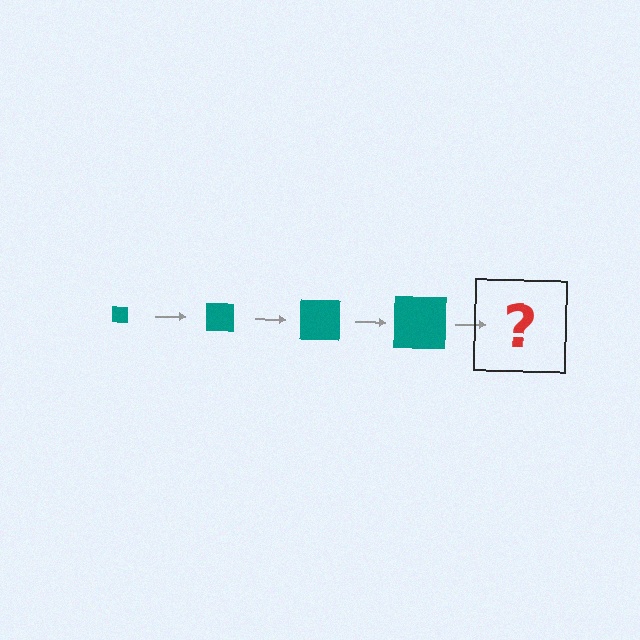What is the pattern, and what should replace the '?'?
The pattern is that the square gets progressively larger each step. The '?' should be a teal square, larger than the previous one.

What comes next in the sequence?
The next element should be a teal square, larger than the previous one.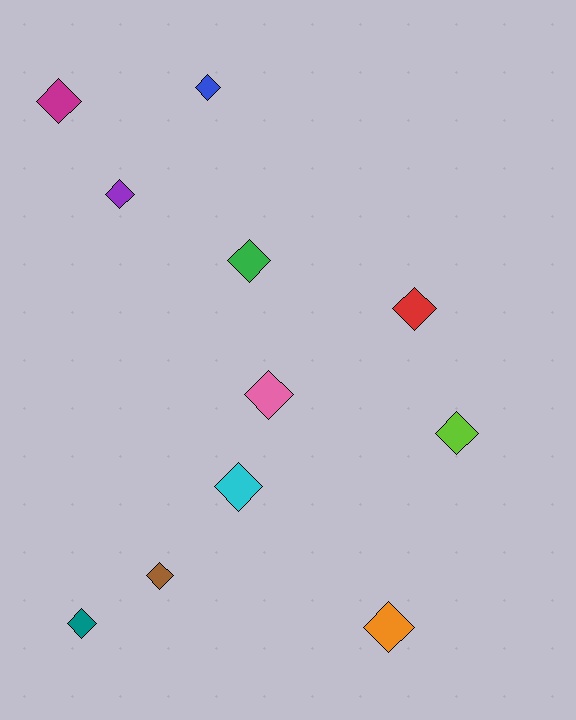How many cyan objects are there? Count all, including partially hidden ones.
There is 1 cyan object.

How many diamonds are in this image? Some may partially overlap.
There are 11 diamonds.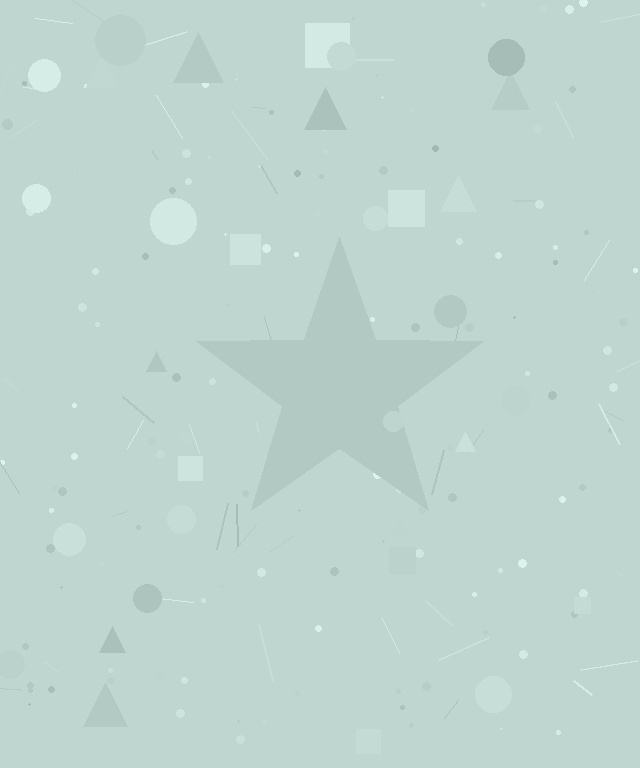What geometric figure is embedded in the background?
A star is embedded in the background.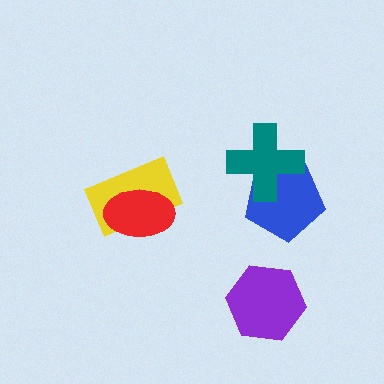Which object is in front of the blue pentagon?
The teal cross is in front of the blue pentagon.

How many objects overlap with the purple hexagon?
0 objects overlap with the purple hexagon.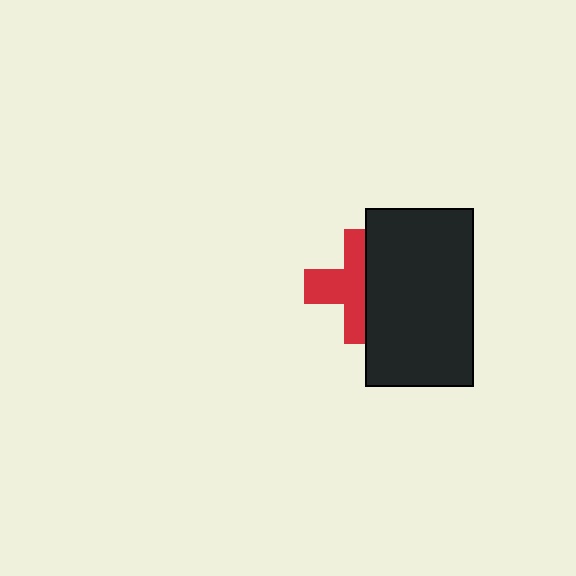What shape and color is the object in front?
The object in front is a black rectangle.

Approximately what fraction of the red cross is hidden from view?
Roughly 43% of the red cross is hidden behind the black rectangle.